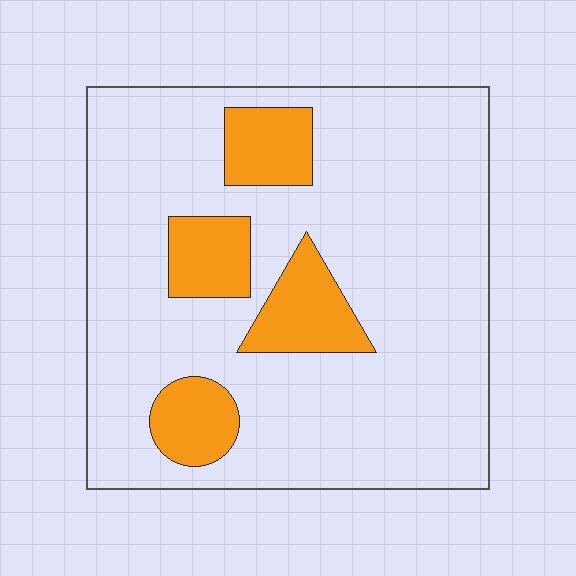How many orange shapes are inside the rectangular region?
4.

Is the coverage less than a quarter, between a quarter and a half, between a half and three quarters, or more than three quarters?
Less than a quarter.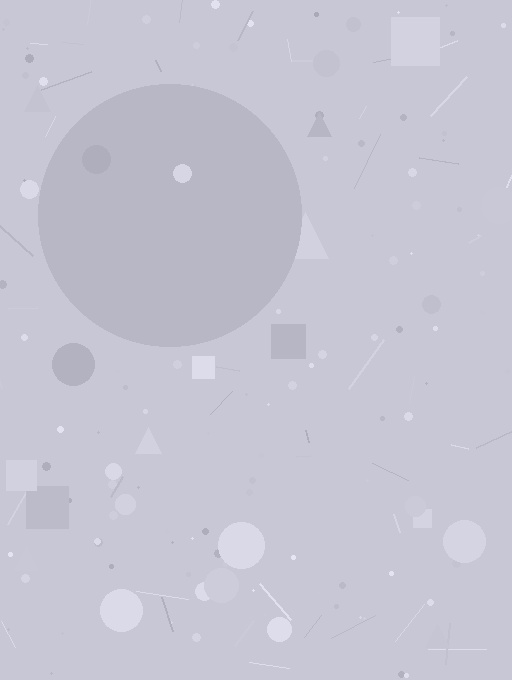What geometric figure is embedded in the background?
A circle is embedded in the background.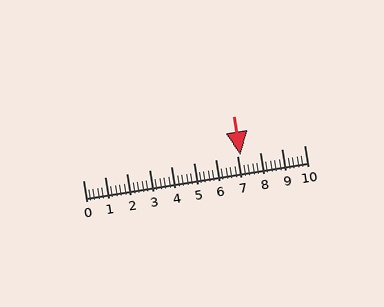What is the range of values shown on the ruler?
The ruler shows values from 0 to 10.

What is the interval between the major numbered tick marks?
The major tick marks are spaced 1 units apart.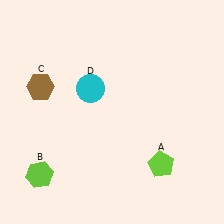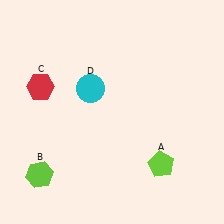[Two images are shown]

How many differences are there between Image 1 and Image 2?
There is 1 difference between the two images.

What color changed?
The hexagon (C) changed from brown in Image 1 to red in Image 2.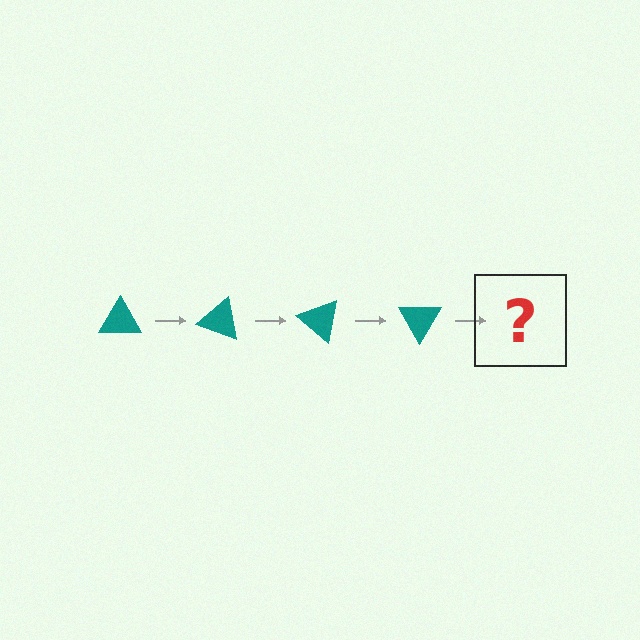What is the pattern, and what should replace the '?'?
The pattern is that the triangle rotates 20 degrees each step. The '?' should be a teal triangle rotated 80 degrees.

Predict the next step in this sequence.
The next step is a teal triangle rotated 80 degrees.